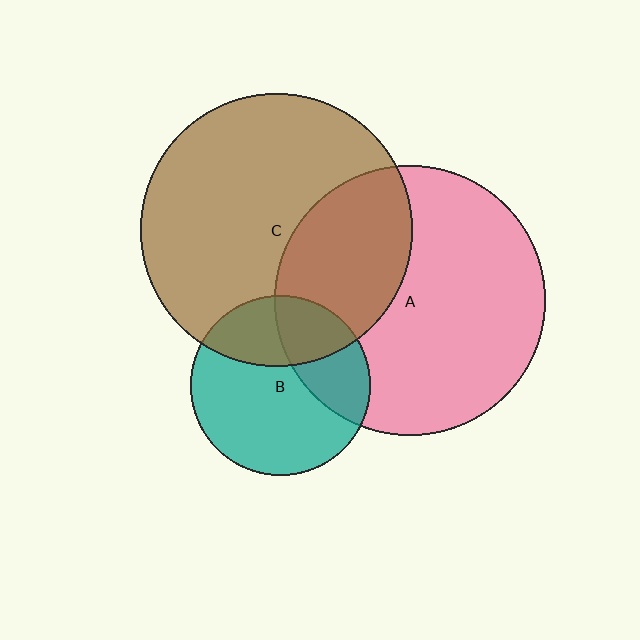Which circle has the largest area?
Circle C (brown).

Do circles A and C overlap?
Yes.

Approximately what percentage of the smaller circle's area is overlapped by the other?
Approximately 35%.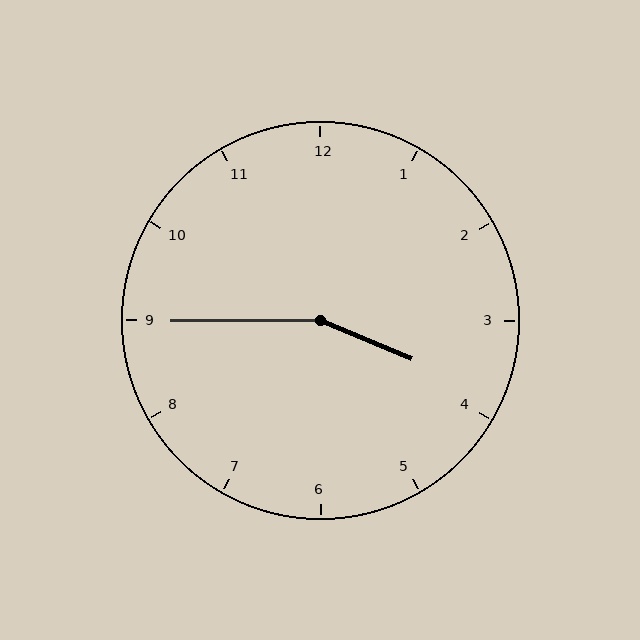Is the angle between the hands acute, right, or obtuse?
It is obtuse.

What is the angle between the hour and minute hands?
Approximately 158 degrees.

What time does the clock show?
3:45.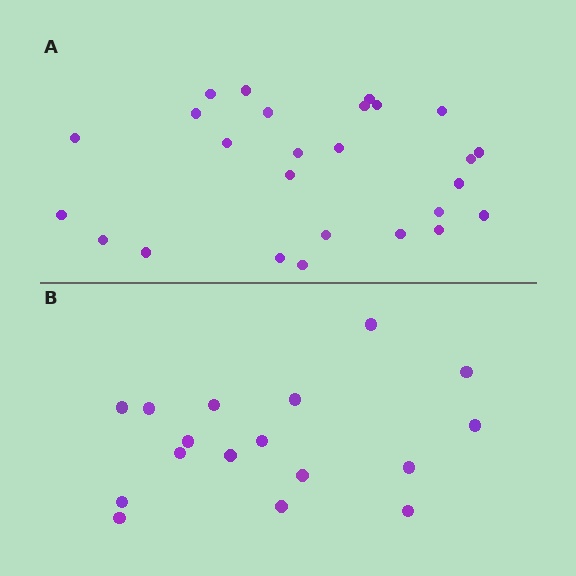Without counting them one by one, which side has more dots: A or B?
Region A (the top region) has more dots.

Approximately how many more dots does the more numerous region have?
Region A has roughly 8 or so more dots than region B.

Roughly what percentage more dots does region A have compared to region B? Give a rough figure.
About 55% more.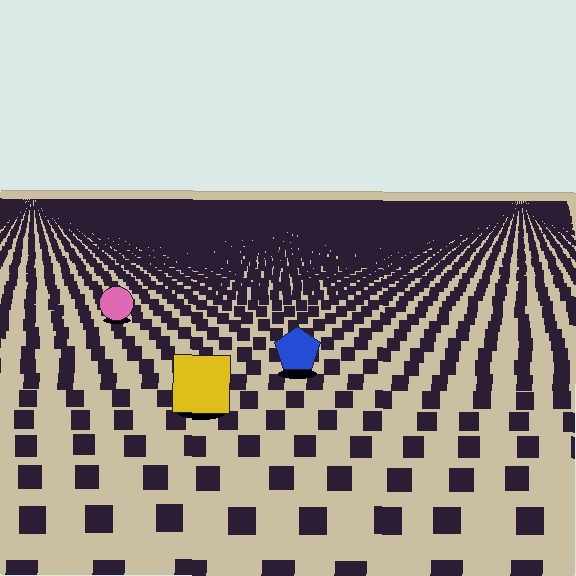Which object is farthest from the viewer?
The pink circle is farthest from the viewer. It appears smaller and the ground texture around it is denser.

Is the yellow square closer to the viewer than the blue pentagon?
Yes. The yellow square is closer — you can tell from the texture gradient: the ground texture is coarser near it.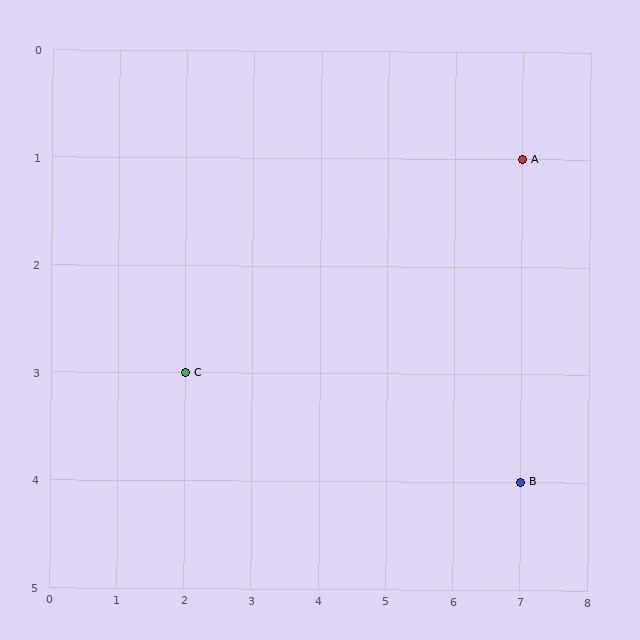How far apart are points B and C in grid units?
Points B and C are 5 columns and 1 row apart (about 5.1 grid units diagonally).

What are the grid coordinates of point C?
Point C is at grid coordinates (2, 3).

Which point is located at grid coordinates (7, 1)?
Point A is at (7, 1).